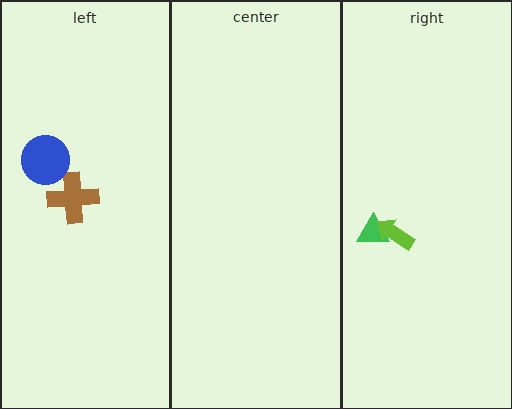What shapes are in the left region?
The brown cross, the blue circle.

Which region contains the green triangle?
The right region.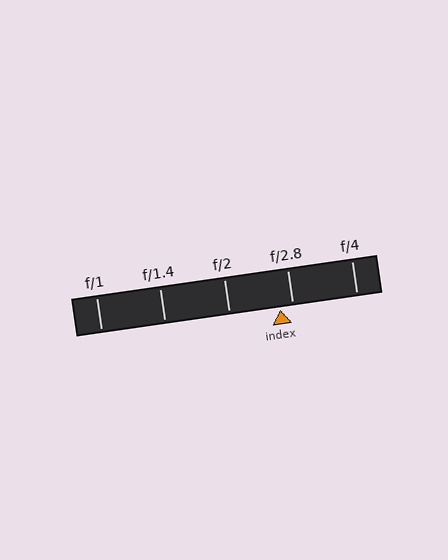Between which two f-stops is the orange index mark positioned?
The index mark is between f/2 and f/2.8.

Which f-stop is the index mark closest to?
The index mark is closest to f/2.8.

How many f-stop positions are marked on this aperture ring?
There are 5 f-stop positions marked.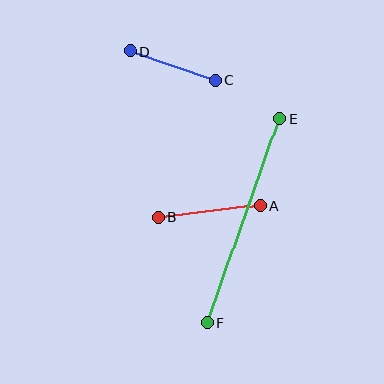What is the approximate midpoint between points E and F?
The midpoint is at approximately (243, 221) pixels.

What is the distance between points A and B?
The distance is approximately 103 pixels.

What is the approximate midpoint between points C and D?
The midpoint is at approximately (173, 66) pixels.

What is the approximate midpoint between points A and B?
The midpoint is at approximately (209, 211) pixels.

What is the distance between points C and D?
The distance is approximately 89 pixels.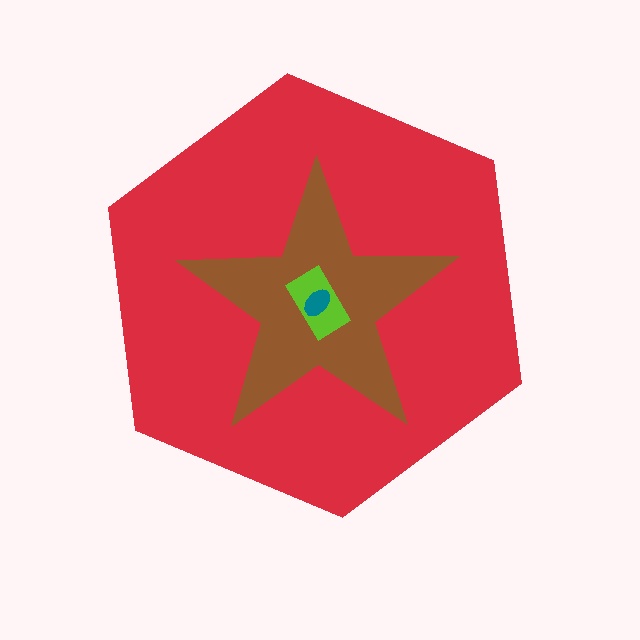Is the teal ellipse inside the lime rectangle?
Yes.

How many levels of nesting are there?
4.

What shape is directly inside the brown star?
The lime rectangle.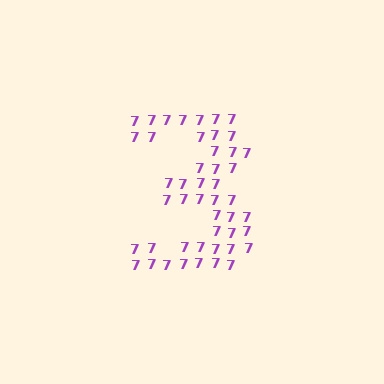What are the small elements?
The small elements are digit 7's.